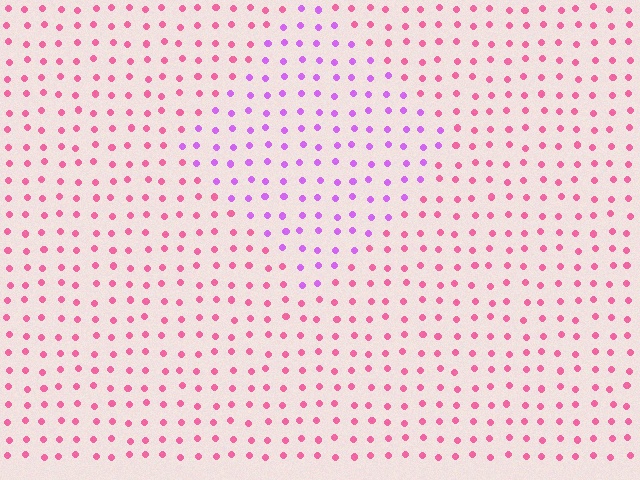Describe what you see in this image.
The image is filled with small pink elements in a uniform arrangement. A diamond-shaped region is visible where the elements are tinted to a slightly different hue, forming a subtle color boundary.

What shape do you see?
I see a diamond.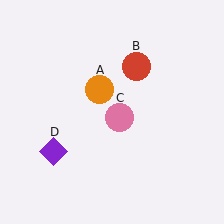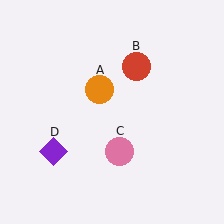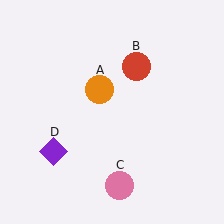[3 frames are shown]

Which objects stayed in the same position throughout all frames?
Orange circle (object A) and red circle (object B) and purple diamond (object D) remained stationary.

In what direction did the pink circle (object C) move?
The pink circle (object C) moved down.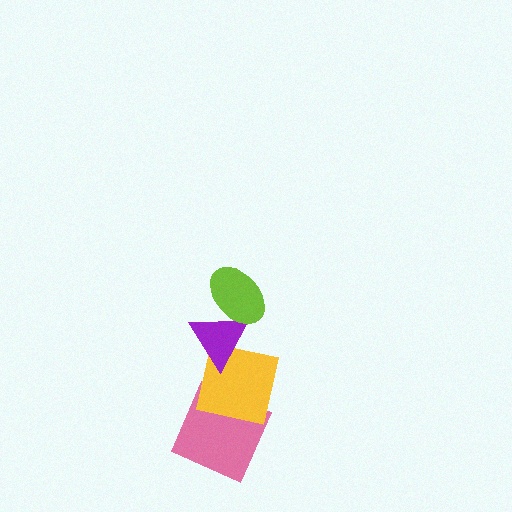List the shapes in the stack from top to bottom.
From top to bottom: the lime ellipse, the purple triangle, the yellow square, the pink square.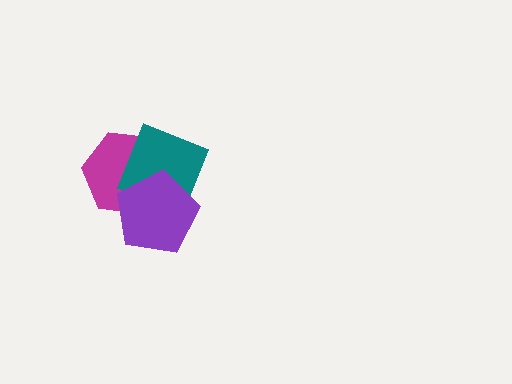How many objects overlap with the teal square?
2 objects overlap with the teal square.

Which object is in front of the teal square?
The purple pentagon is in front of the teal square.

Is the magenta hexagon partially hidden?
Yes, it is partially covered by another shape.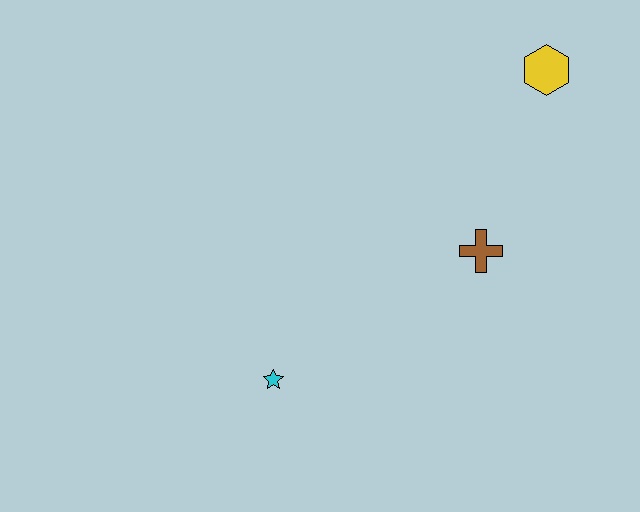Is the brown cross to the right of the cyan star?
Yes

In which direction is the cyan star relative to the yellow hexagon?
The cyan star is below the yellow hexagon.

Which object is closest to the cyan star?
The brown cross is closest to the cyan star.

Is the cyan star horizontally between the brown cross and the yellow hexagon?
No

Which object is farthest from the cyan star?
The yellow hexagon is farthest from the cyan star.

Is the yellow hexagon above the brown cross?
Yes